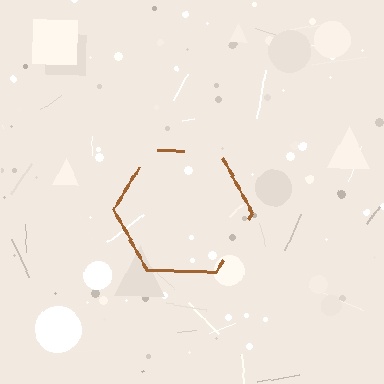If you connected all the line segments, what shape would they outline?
They would outline a hexagon.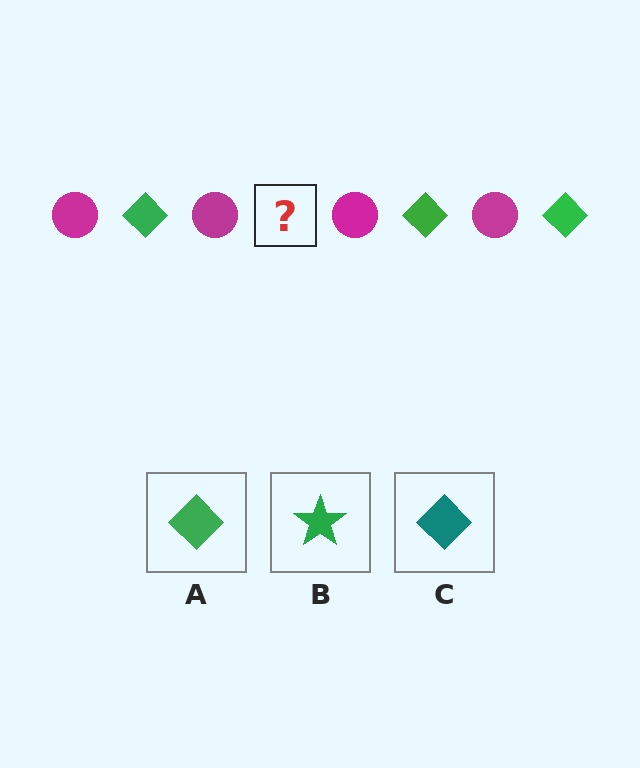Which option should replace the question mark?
Option A.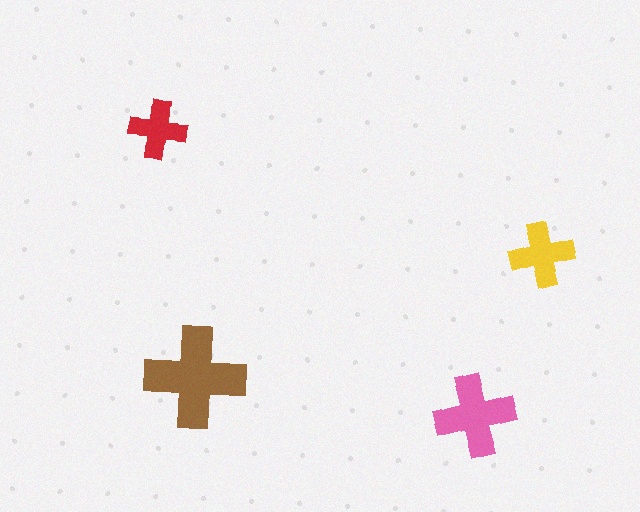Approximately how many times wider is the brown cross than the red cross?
About 1.5 times wider.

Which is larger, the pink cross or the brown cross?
The brown one.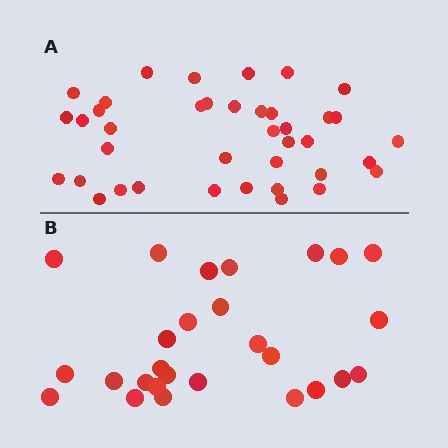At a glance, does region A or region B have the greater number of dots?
Region A (the top region) has more dots.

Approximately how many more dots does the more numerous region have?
Region A has roughly 12 or so more dots than region B.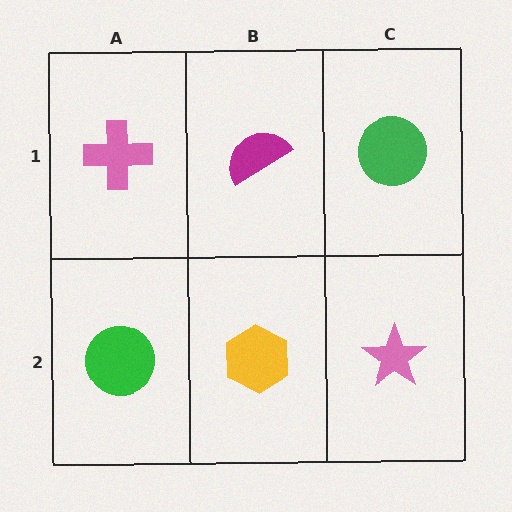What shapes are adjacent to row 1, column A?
A green circle (row 2, column A), a magenta semicircle (row 1, column B).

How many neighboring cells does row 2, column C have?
2.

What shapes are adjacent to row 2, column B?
A magenta semicircle (row 1, column B), a green circle (row 2, column A), a pink star (row 2, column C).